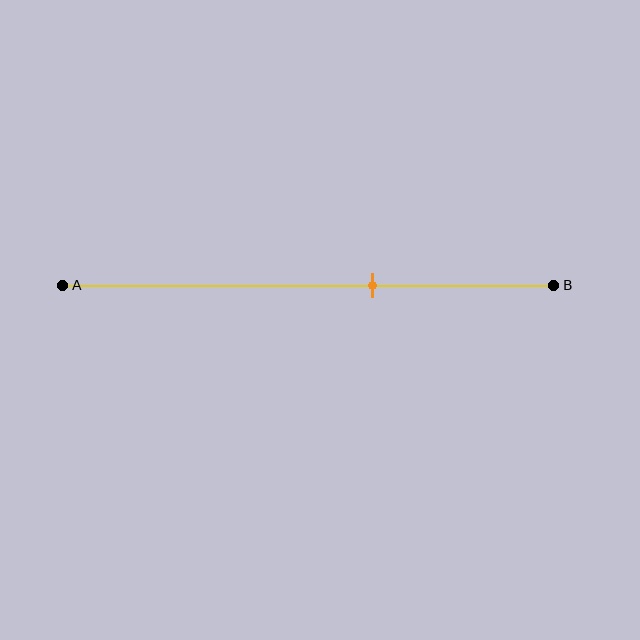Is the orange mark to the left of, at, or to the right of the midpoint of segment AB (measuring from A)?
The orange mark is to the right of the midpoint of segment AB.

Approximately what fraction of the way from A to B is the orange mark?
The orange mark is approximately 65% of the way from A to B.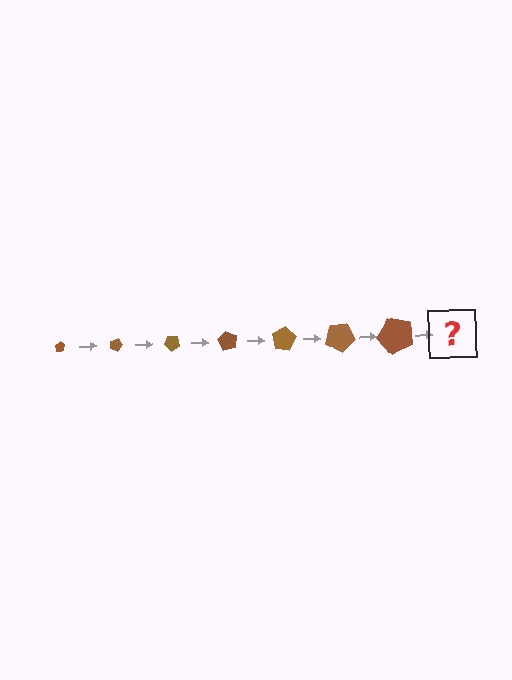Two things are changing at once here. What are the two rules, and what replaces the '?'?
The two rules are that the pentagon grows larger each step and it rotates 20 degrees each step. The '?' should be a pentagon, larger than the previous one and rotated 140 degrees from the start.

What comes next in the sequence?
The next element should be a pentagon, larger than the previous one and rotated 140 degrees from the start.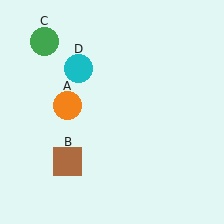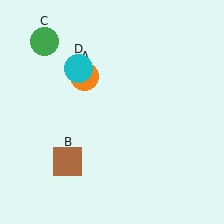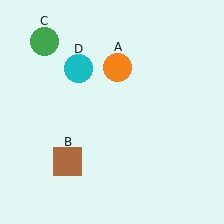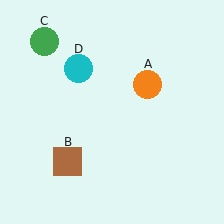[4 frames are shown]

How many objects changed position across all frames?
1 object changed position: orange circle (object A).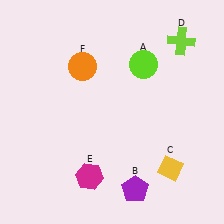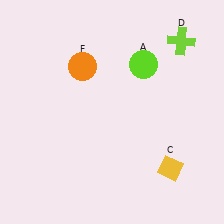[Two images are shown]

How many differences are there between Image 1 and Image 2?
There are 2 differences between the two images.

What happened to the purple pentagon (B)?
The purple pentagon (B) was removed in Image 2. It was in the bottom-right area of Image 1.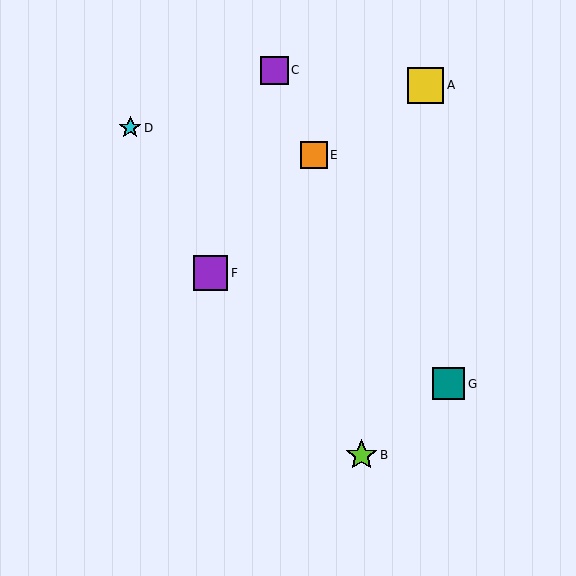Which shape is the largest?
The yellow square (labeled A) is the largest.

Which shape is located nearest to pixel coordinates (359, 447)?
The lime star (labeled B) at (362, 455) is nearest to that location.